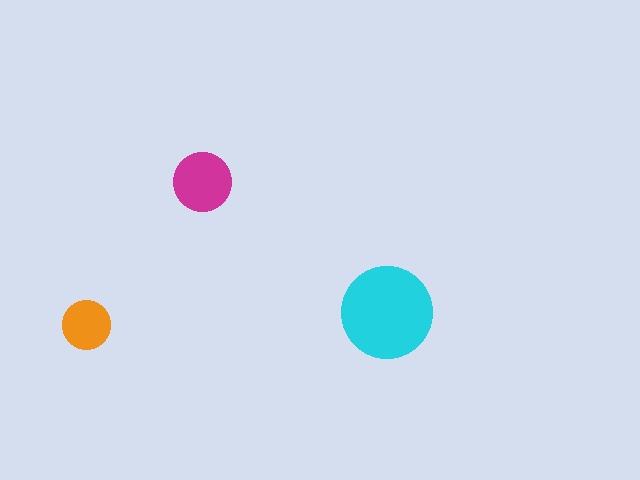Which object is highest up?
The magenta circle is topmost.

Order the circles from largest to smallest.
the cyan one, the magenta one, the orange one.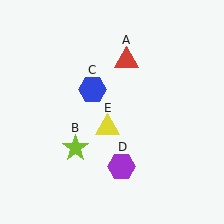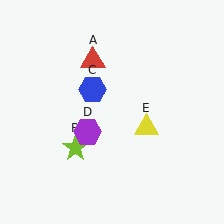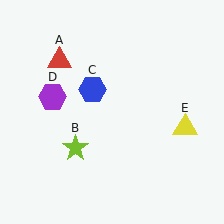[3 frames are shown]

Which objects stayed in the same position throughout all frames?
Lime star (object B) and blue hexagon (object C) remained stationary.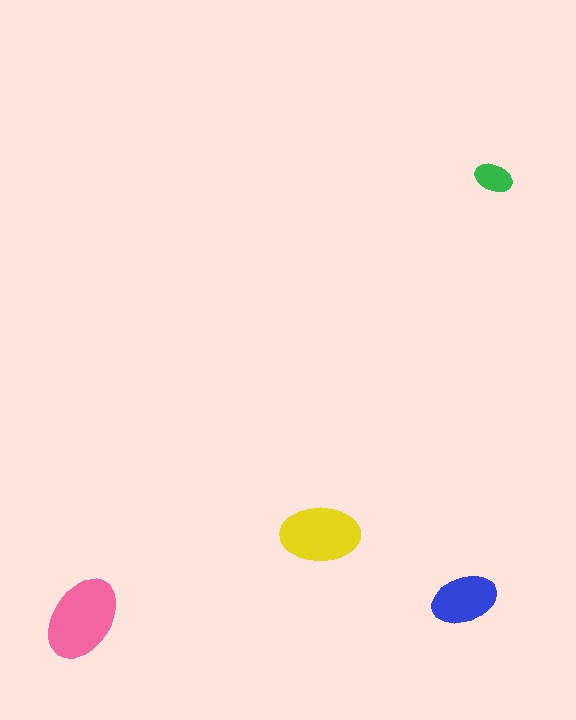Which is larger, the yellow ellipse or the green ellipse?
The yellow one.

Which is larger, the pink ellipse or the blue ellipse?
The pink one.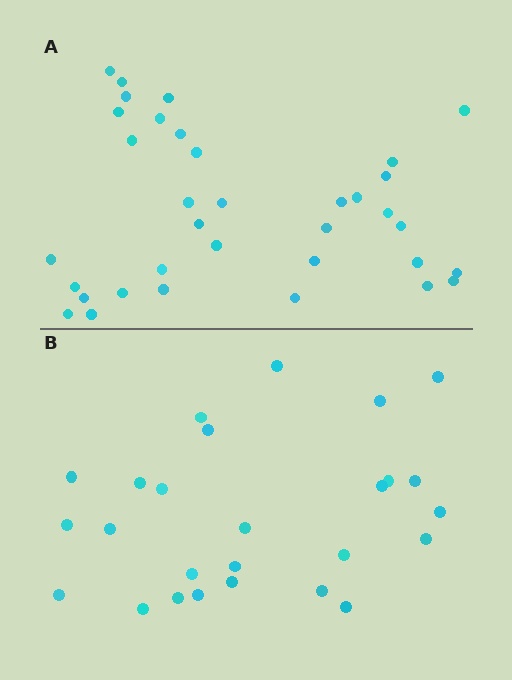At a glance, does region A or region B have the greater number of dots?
Region A (the top region) has more dots.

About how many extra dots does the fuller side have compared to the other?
Region A has roughly 8 or so more dots than region B.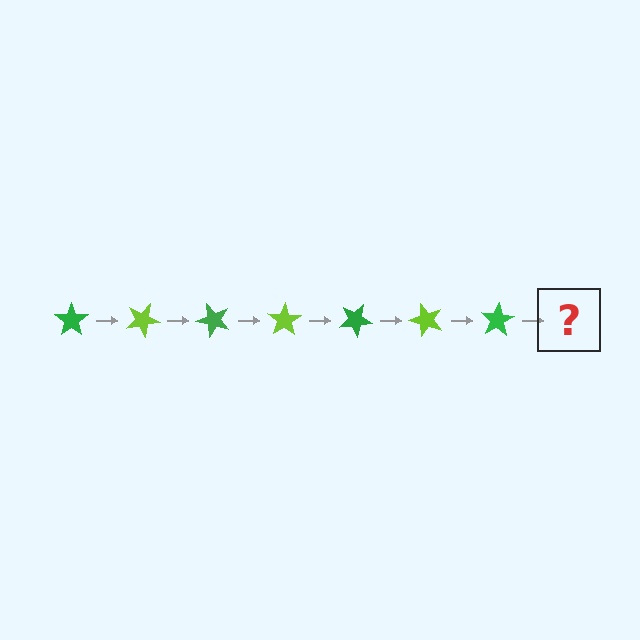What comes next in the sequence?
The next element should be a lime star, rotated 175 degrees from the start.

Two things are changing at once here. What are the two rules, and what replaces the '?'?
The two rules are that it rotates 25 degrees each step and the color cycles through green and lime. The '?' should be a lime star, rotated 175 degrees from the start.